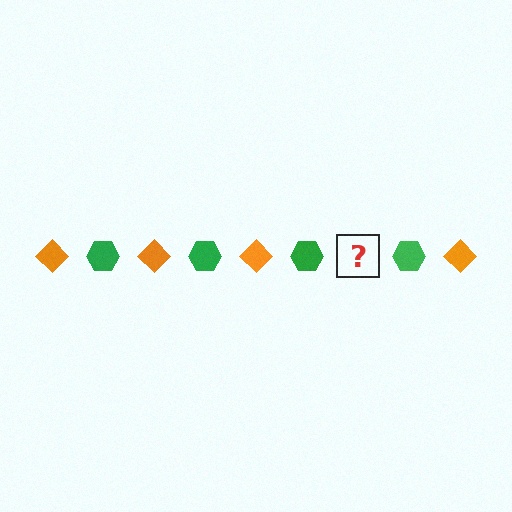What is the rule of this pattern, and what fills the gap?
The rule is that the pattern alternates between orange diamond and green hexagon. The gap should be filled with an orange diamond.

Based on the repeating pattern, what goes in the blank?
The blank should be an orange diamond.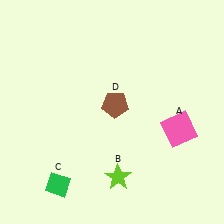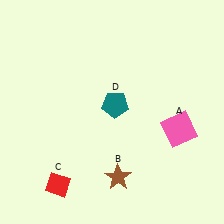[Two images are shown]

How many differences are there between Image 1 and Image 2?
There are 3 differences between the two images.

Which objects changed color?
B changed from lime to brown. C changed from green to red. D changed from brown to teal.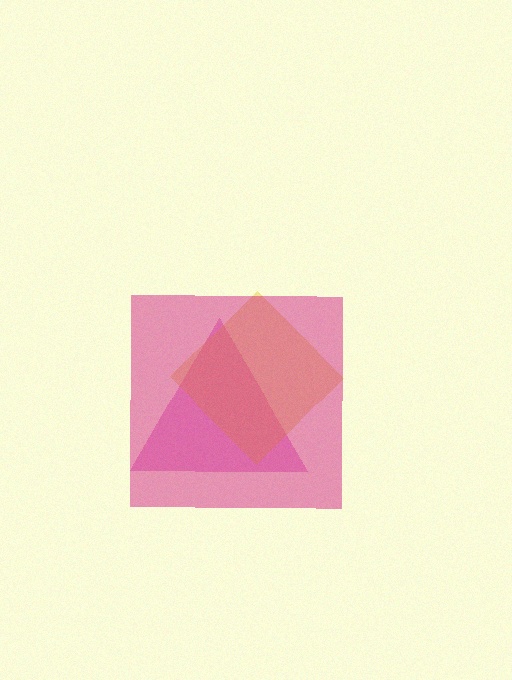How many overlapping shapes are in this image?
There are 3 overlapping shapes in the image.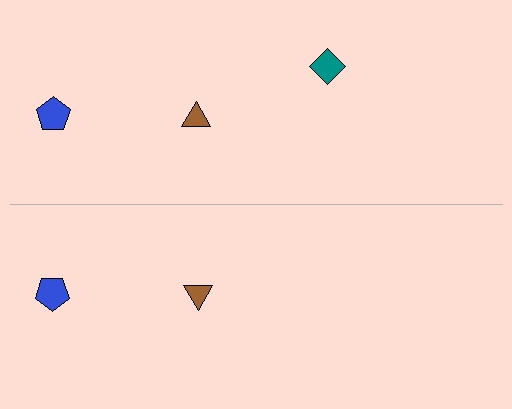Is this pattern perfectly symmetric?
No, the pattern is not perfectly symmetric. A teal diamond is missing from the bottom side.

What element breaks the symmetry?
A teal diamond is missing from the bottom side.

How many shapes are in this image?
There are 5 shapes in this image.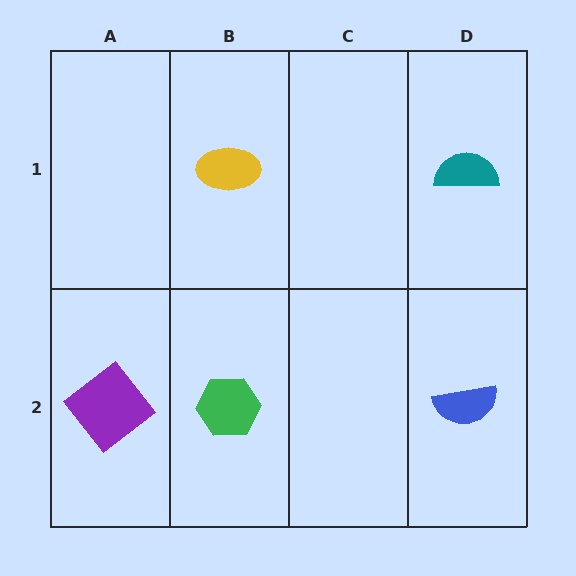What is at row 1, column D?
A teal semicircle.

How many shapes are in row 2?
3 shapes.